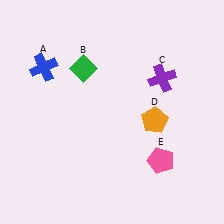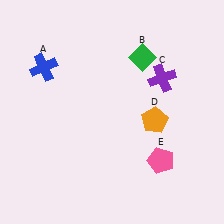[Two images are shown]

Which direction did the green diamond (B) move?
The green diamond (B) moved right.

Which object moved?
The green diamond (B) moved right.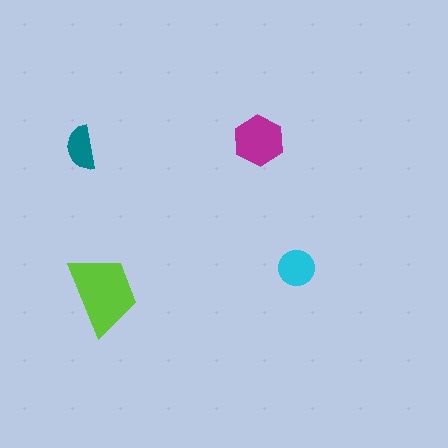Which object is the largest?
The lime trapezoid.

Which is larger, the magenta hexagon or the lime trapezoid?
The lime trapezoid.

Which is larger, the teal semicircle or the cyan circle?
The cyan circle.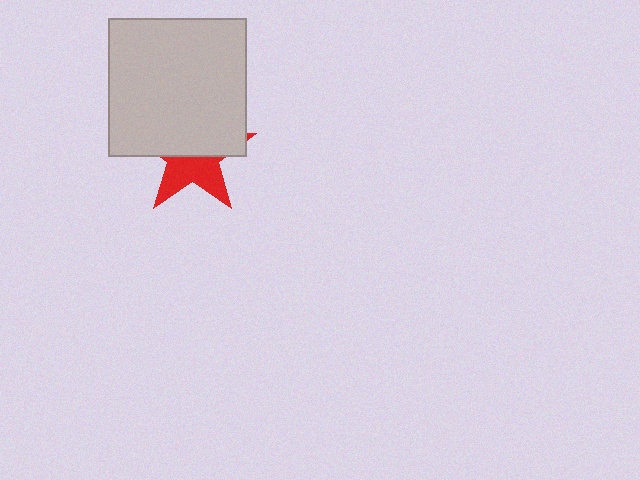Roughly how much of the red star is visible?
A small part of it is visible (roughly 43%).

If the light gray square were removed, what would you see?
You would see the complete red star.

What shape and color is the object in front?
The object in front is a light gray square.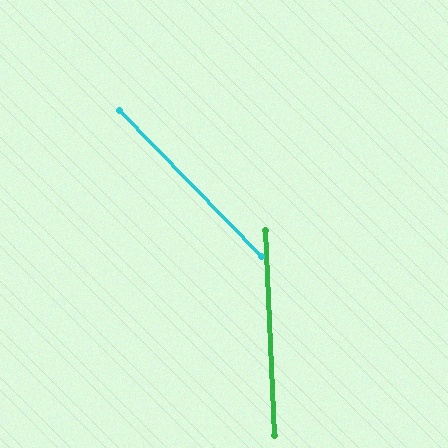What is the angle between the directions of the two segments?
Approximately 42 degrees.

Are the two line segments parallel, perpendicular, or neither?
Neither parallel nor perpendicular — they differ by about 42°.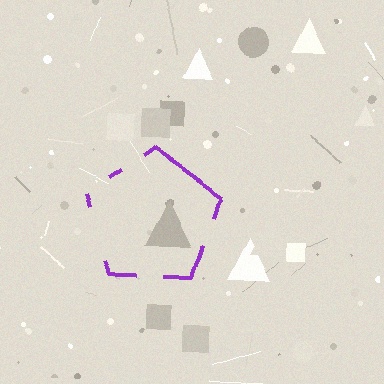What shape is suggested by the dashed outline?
The dashed outline suggests a pentagon.